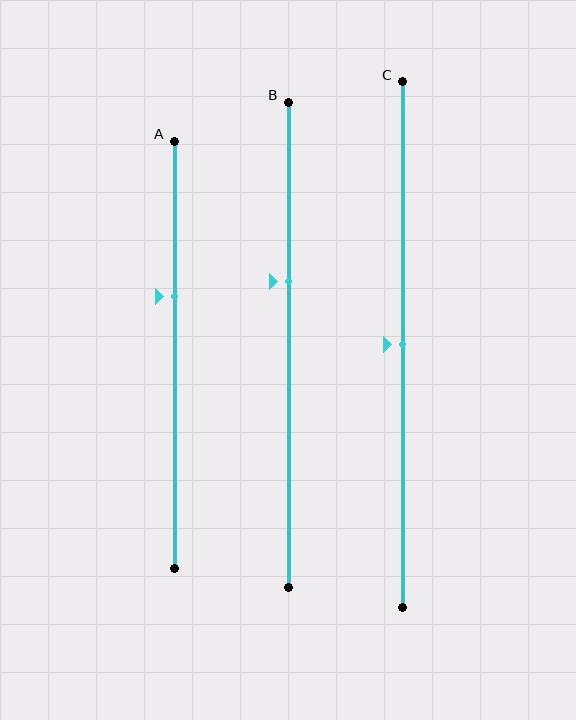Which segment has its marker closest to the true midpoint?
Segment C has its marker closest to the true midpoint.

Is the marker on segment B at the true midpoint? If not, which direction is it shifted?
No, the marker on segment B is shifted upward by about 13% of the segment length.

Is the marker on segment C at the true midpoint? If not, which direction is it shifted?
Yes, the marker on segment C is at the true midpoint.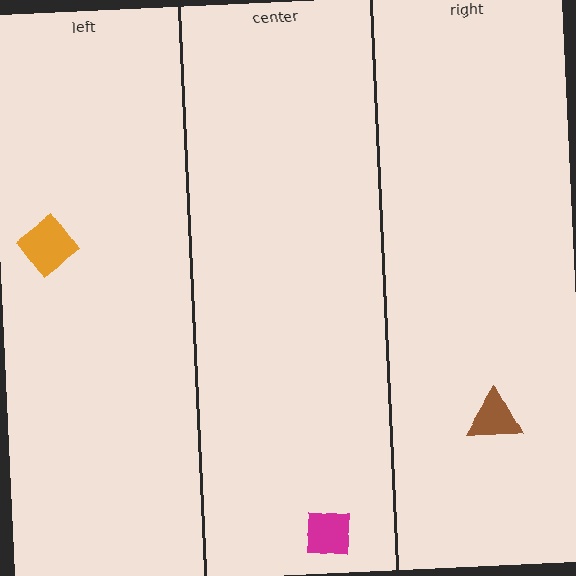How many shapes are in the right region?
1.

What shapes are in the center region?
The magenta square.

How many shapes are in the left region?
1.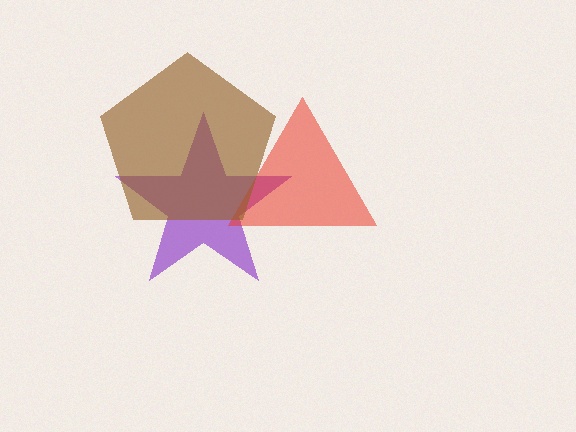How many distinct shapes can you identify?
There are 3 distinct shapes: a purple star, a red triangle, a brown pentagon.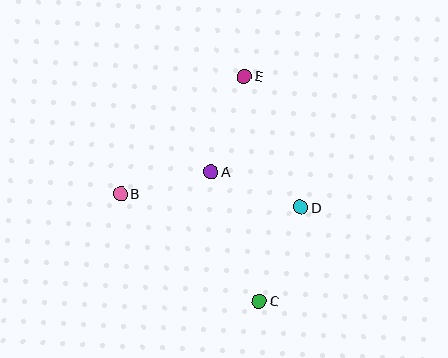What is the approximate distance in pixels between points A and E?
The distance between A and E is approximately 101 pixels.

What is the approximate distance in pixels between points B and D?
The distance between B and D is approximately 181 pixels.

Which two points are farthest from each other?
Points C and E are farthest from each other.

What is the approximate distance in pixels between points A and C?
The distance between A and C is approximately 138 pixels.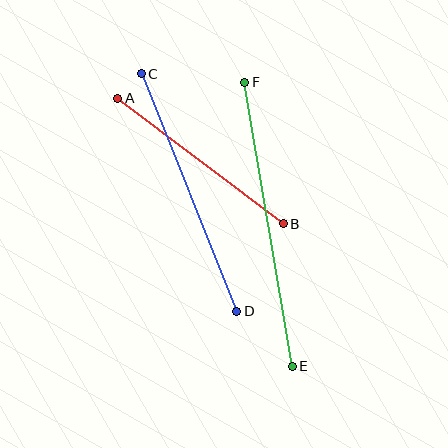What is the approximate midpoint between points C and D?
The midpoint is at approximately (189, 193) pixels.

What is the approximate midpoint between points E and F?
The midpoint is at approximately (269, 224) pixels.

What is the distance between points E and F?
The distance is approximately 288 pixels.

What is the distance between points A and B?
The distance is approximately 208 pixels.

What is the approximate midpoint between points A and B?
The midpoint is at approximately (201, 161) pixels.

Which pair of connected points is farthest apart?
Points E and F are farthest apart.